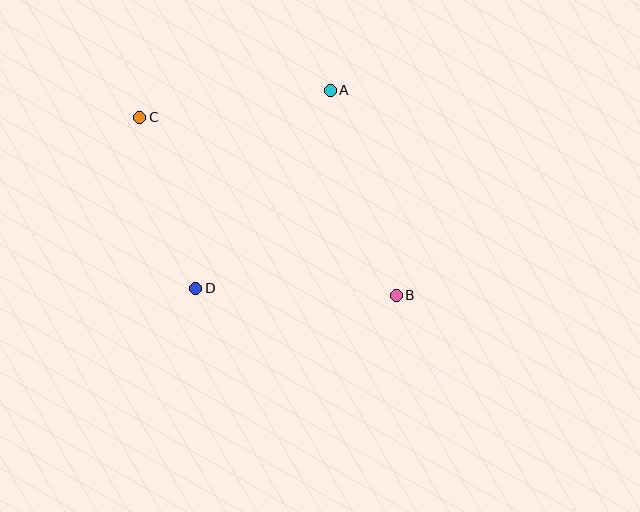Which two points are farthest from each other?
Points B and C are farthest from each other.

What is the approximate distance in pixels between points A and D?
The distance between A and D is approximately 239 pixels.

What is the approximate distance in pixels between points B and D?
The distance between B and D is approximately 200 pixels.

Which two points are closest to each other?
Points C and D are closest to each other.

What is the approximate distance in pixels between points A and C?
The distance between A and C is approximately 193 pixels.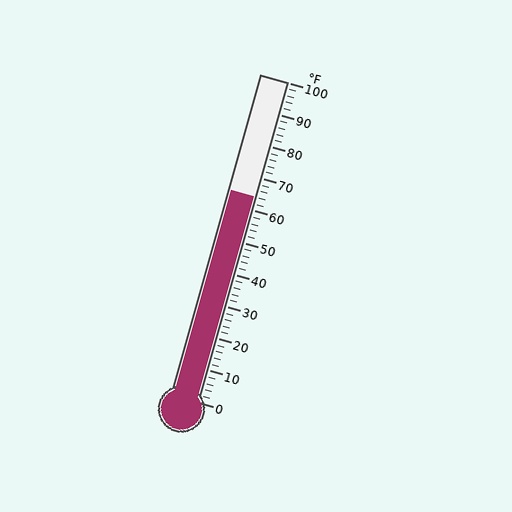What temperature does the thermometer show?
The thermometer shows approximately 64°F.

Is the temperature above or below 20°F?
The temperature is above 20°F.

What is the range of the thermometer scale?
The thermometer scale ranges from 0°F to 100°F.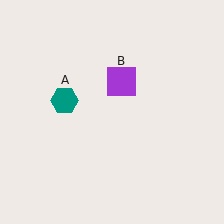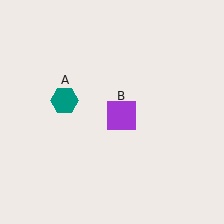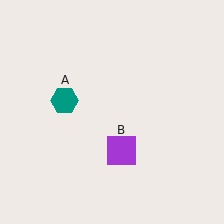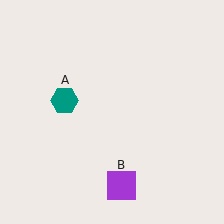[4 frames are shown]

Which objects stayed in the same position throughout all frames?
Teal hexagon (object A) remained stationary.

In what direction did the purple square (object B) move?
The purple square (object B) moved down.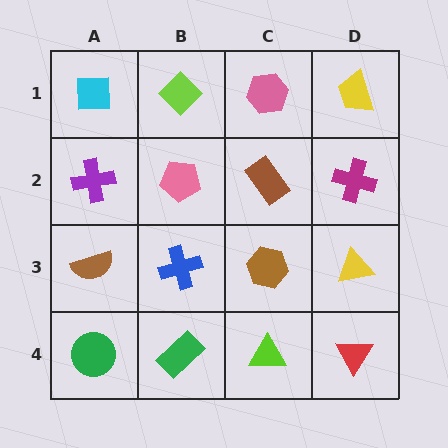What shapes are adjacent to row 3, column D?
A magenta cross (row 2, column D), a red triangle (row 4, column D), a brown hexagon (row 3, column C).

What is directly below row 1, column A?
A purple cross.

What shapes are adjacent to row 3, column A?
A purple cross (row 2, column A), a green circle (row 4, column A), a blue cross (row 3, column B).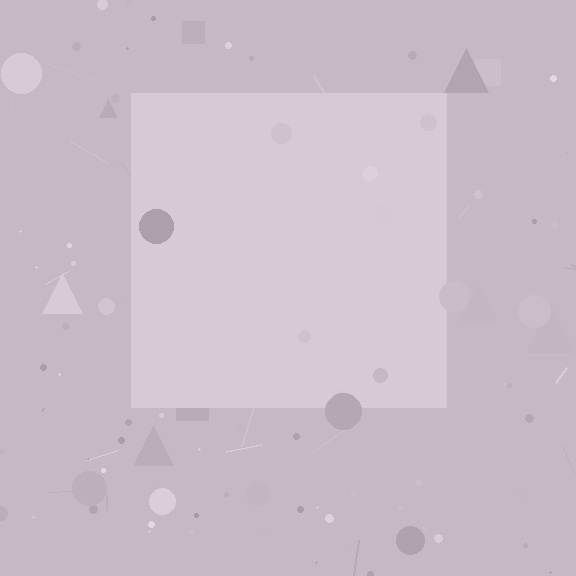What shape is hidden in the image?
A square is hidden in the image.